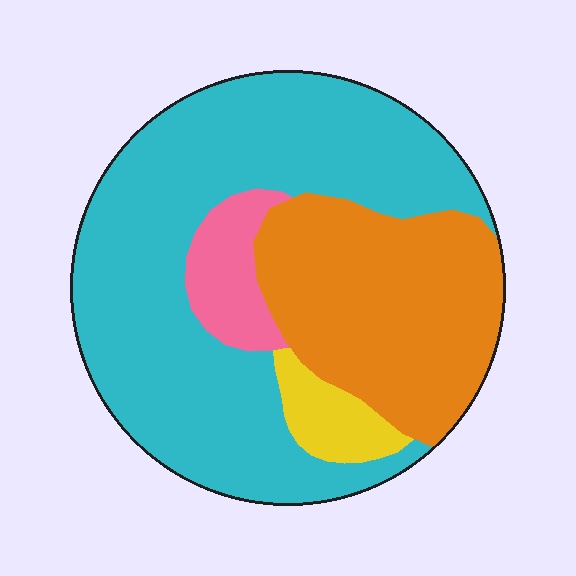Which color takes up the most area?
Cyan, at roughly 55%.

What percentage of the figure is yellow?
Yellow covers about 5% of the figure.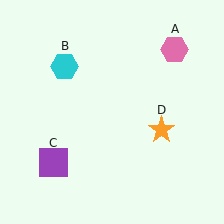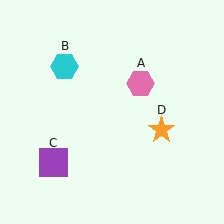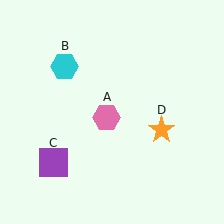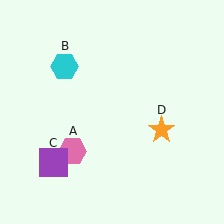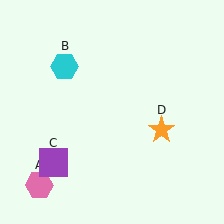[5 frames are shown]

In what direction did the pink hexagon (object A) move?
The pink hexagon (object A) moved down and to the left.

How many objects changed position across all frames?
1 object changed position: pink hexagon (object A).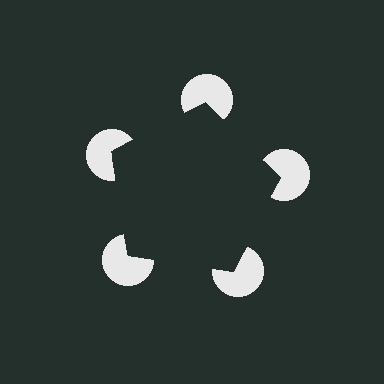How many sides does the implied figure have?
5 sides.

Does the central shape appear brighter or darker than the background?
It typically appears slightly darker than the background, even though no actual brightness change is drawn.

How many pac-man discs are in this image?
There are 5 — one at each vertex of the illusory pentagon.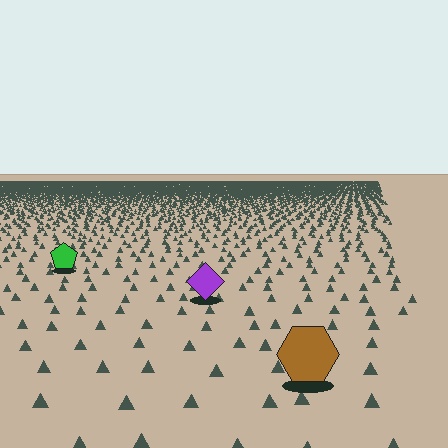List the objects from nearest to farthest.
From nearest to farthest: the brown hexagon, the purple diamond, the green pentagon.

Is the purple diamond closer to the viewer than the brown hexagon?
No. The brown hexagon is closer — you can tell from the texture gradient: the ground texture is coarser near it.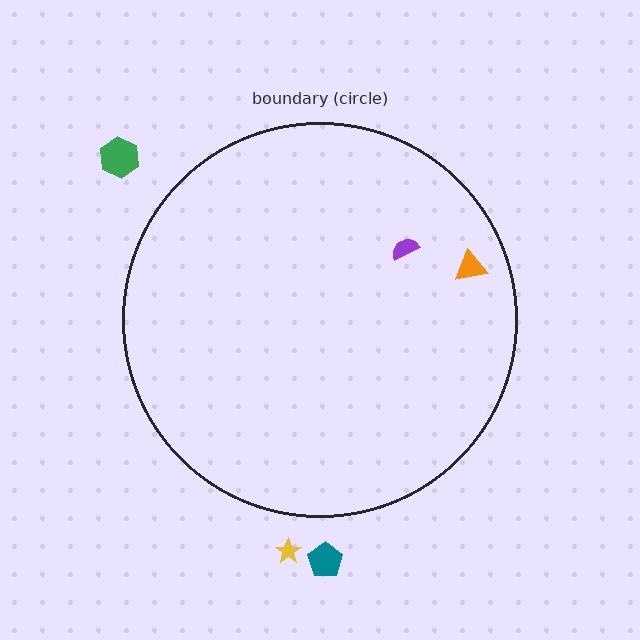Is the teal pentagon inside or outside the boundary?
Outside.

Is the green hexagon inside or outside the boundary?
Outside.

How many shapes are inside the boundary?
2 inside, 3 outside.